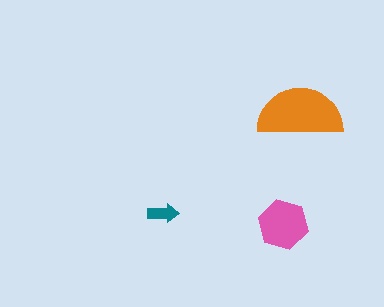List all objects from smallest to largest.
The teal arrow, the pink hexagon, the orange semicircle.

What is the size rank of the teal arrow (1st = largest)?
3rd.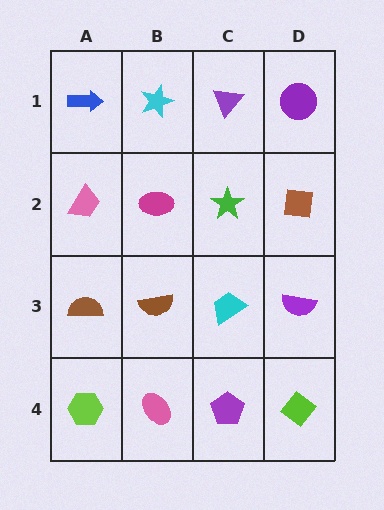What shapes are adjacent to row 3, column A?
A pink trapezoid (row 2, column A), a lime hexagon (row 4, column A), a brown semicircle (row 3, column B).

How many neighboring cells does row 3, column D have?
3.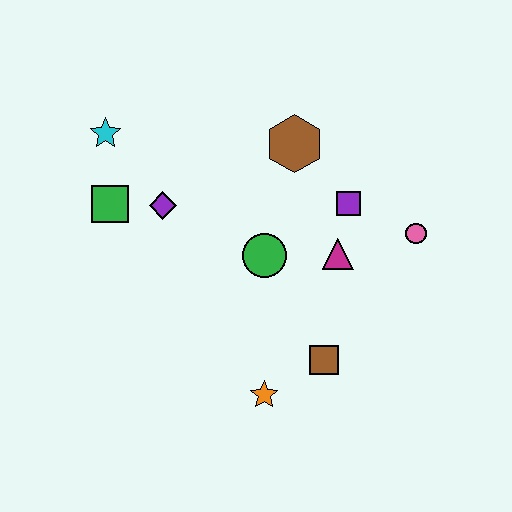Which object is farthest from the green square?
The pink circle is farthest from the green square.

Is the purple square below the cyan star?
Yes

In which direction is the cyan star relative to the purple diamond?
The cyan star is above the purple diamond.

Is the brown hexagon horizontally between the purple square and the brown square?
No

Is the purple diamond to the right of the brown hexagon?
No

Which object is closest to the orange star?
The brown square is closest to the orange star.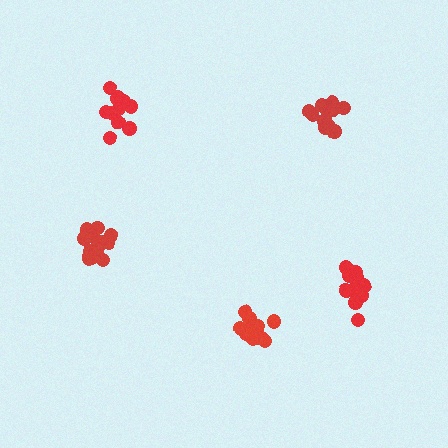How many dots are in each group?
Group 1: 14 dots, Group 2: 12 dots, Group 3: 13 dots, Group 4: 10 dots, Group 5: 11 dots (60 total).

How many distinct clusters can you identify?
There are 5 distinct clusters.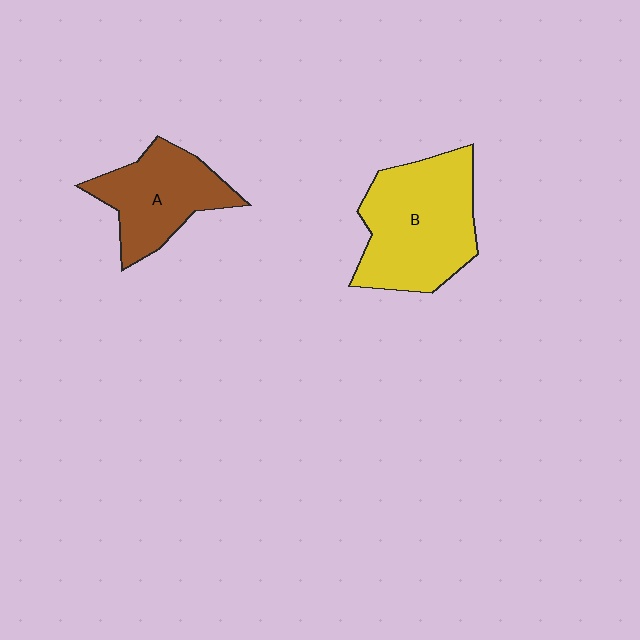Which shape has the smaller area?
Shape A (brown).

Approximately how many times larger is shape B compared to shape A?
Approximately 1.4 times.